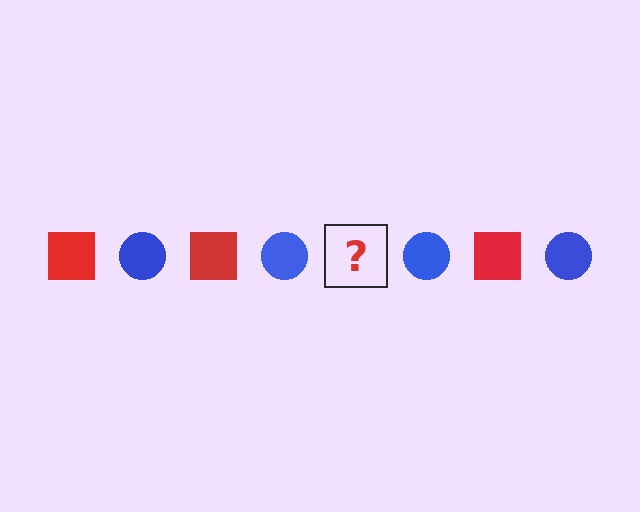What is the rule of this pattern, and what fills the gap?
The rule is that the pattern alternates between red square and blue circle. The gap should be filled with a red square.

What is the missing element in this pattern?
The missing element is a red square.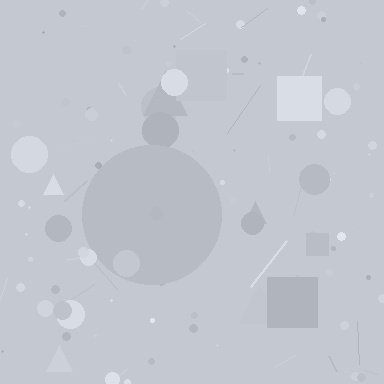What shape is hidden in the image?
A circle is hidden in the image.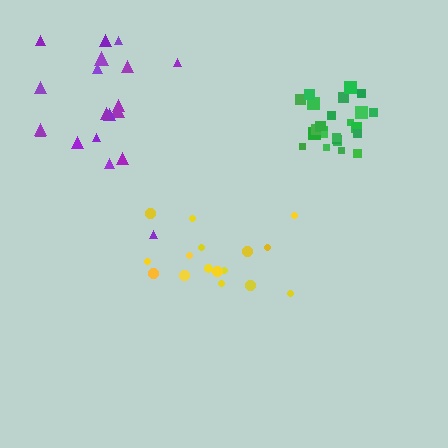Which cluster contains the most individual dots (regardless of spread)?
Green (25).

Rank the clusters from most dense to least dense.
green, yellow, purple.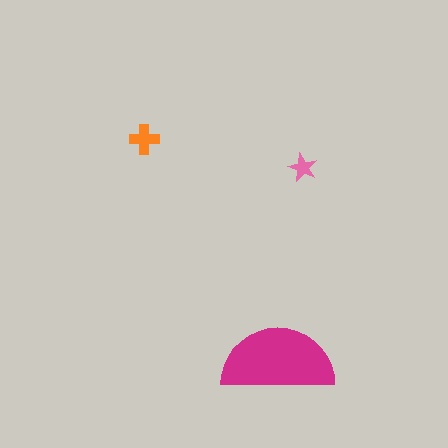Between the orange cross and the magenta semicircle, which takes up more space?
The magenta semicircle.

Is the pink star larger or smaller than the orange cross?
Smaller.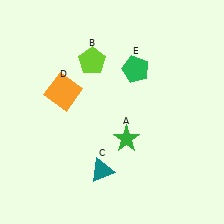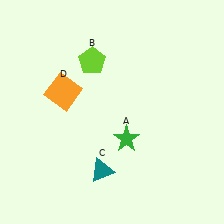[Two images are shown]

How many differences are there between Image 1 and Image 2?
There is 1 difference between the two images.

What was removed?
The green pentagon (E) was removed in Image 2.